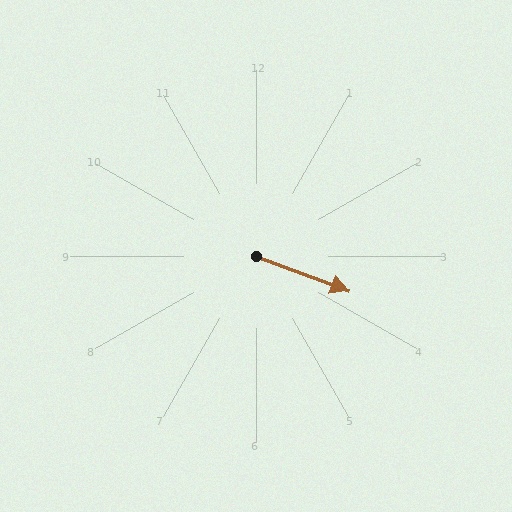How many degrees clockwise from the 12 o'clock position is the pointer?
Approximately 111 degrees.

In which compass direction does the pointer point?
East.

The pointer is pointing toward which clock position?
Roughly 4 o'clock.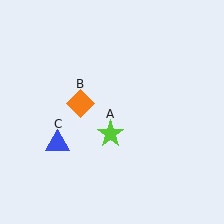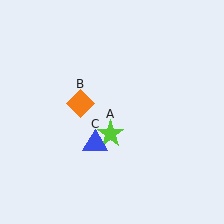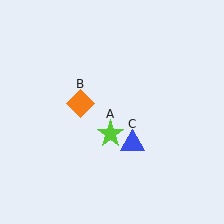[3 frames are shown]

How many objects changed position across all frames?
1 object changed position: blue triangle (object C).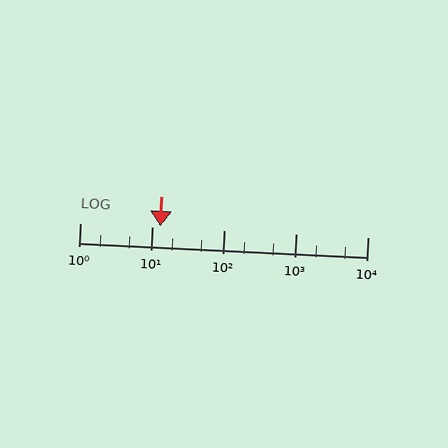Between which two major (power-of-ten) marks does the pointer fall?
The pointer is between 10 and 100.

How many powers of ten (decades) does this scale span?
The scale spans 4 decades, from 1 to 10000.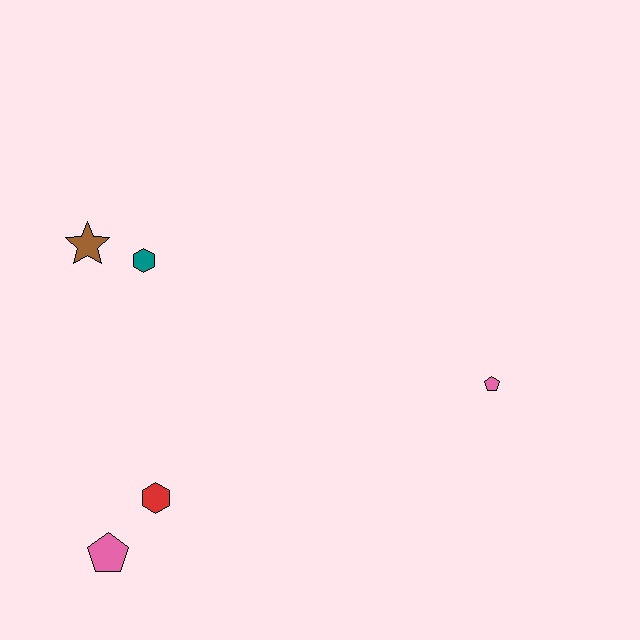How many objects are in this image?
There are 5 objects.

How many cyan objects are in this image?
There are no cyan objects.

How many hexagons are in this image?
There are 2 hexagons.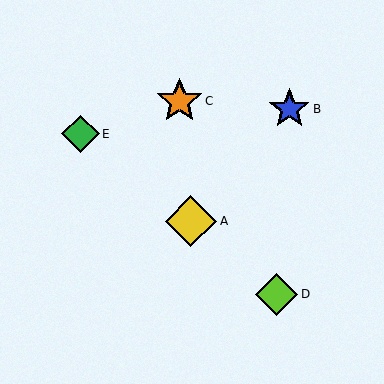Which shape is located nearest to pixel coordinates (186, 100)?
The orange star (labeled C) at (180, 101) is nearest to that location.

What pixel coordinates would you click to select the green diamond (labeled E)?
Click at (80, 134) to select the green diamond E.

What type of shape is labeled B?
Shape B is a blue star.